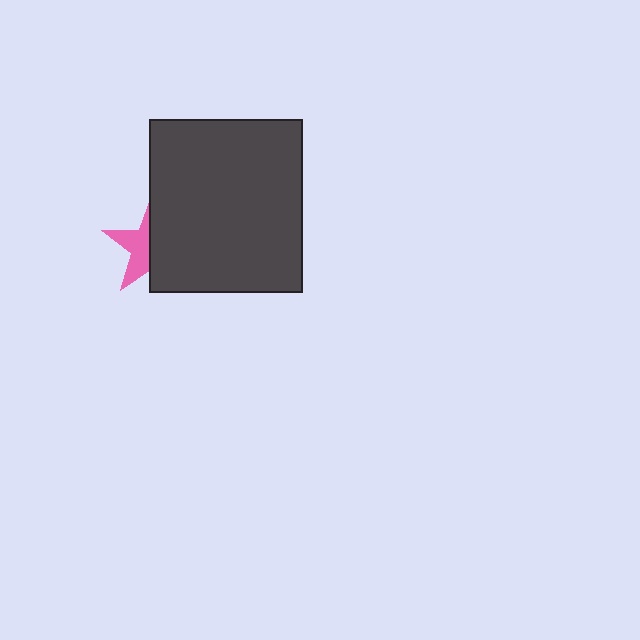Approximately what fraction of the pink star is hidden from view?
Roughly 56% of the pink star is hidden behind the dark gray rectangle.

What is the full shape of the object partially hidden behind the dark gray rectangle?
The partially hidden object is a pink star.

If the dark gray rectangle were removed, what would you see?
You would see the complete pink star.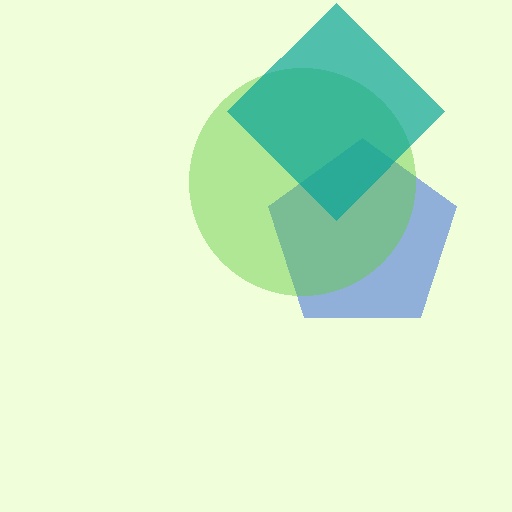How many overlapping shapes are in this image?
There are 3 overlapping shapes in the image.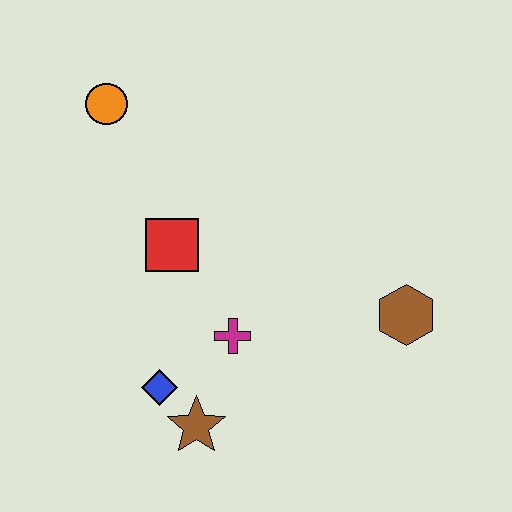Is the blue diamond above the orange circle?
No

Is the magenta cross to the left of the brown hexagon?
Yes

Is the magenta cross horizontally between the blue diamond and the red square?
No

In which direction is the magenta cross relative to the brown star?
The magenta cross is above the brown star.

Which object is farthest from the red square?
The brown hexagon is farthest from the red square.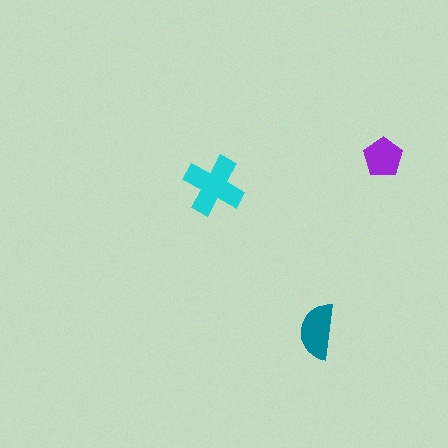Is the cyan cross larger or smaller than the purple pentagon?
Larger.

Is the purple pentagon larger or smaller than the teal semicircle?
Smaller.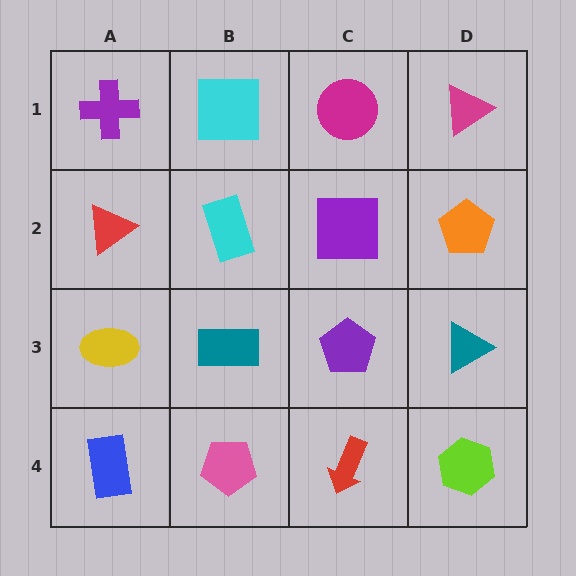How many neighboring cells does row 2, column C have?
4.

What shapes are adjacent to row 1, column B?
A cyan rectangle (row 2, column B), a purple cross (row 1, column A), a magenta circle (row 1, column C).